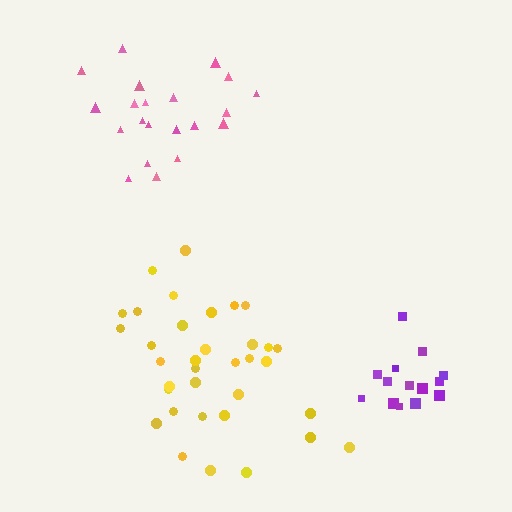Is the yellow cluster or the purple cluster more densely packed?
Purple.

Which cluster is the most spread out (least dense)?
Pink.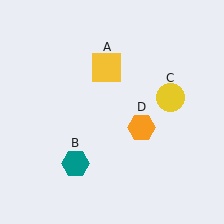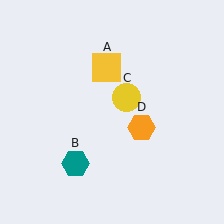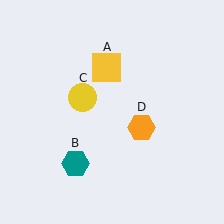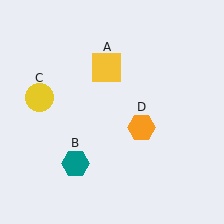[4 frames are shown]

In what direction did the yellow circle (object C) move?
The yellow circle (object C) moved left.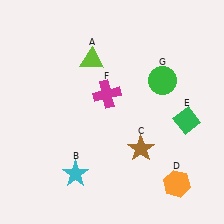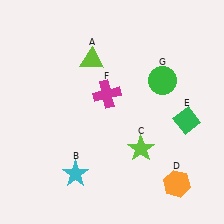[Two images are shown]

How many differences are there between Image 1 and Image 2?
There is 1 difference between the two images.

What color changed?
The star (C) changed from brown in Image 1 to lime in Image 2.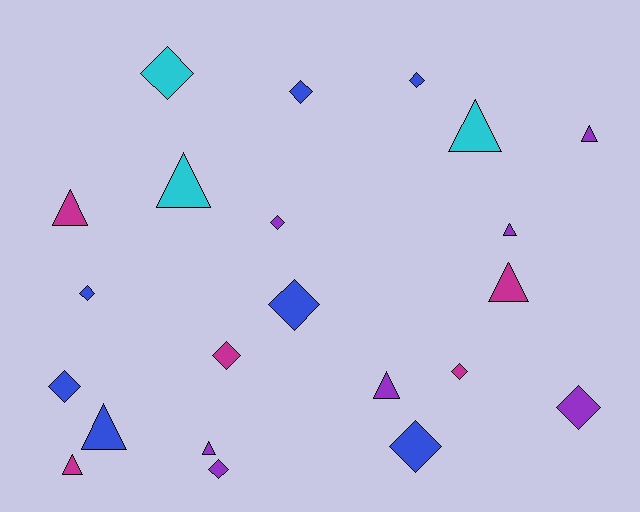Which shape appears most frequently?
Diamond, with 12 objects.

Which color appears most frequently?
Blue, with 7 objects.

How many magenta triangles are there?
There are 3 magenta triangles.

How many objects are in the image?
There are 22 objects.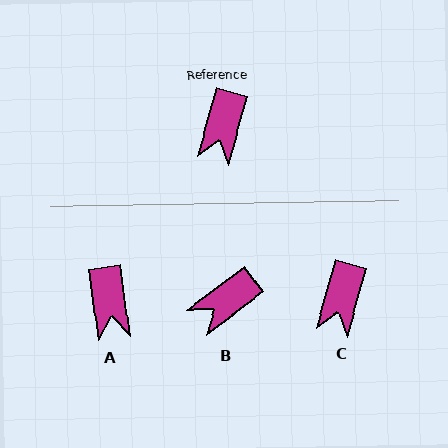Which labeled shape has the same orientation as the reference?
C.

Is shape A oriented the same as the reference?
No, it is off by about 24 degrees.